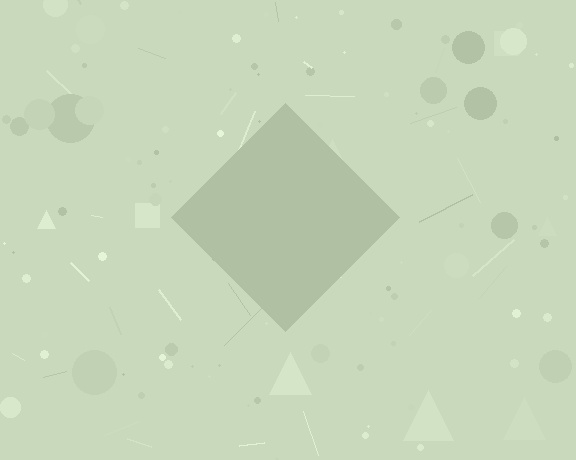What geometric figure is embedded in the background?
A diamond is embedded in the background.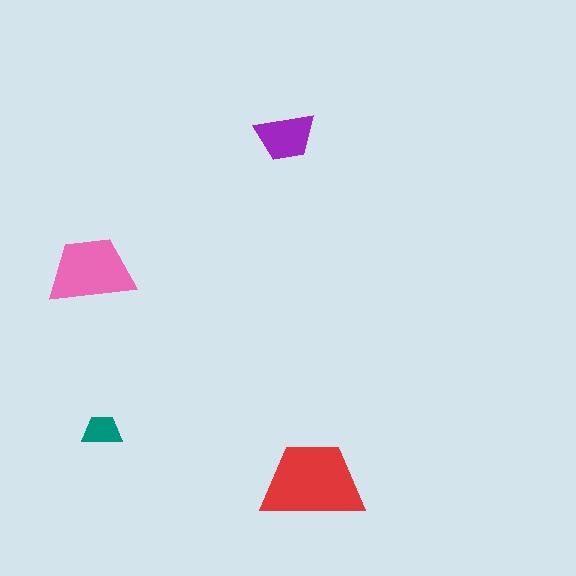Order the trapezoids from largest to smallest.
the red one, the pink one, the purple one, the teal one.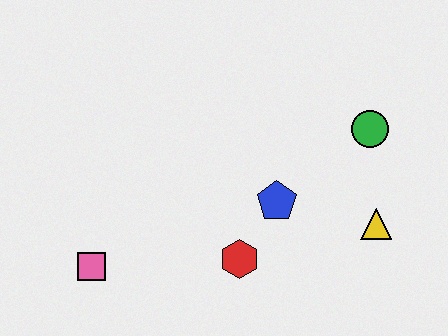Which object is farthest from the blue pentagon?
The pink square is farthest from the blue pentagon.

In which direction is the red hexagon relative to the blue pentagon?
The red hexagon is below the blue pentagon.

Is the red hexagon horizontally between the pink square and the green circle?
Yes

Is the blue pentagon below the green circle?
Yes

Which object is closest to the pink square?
The red hexagon is closest to the pink square.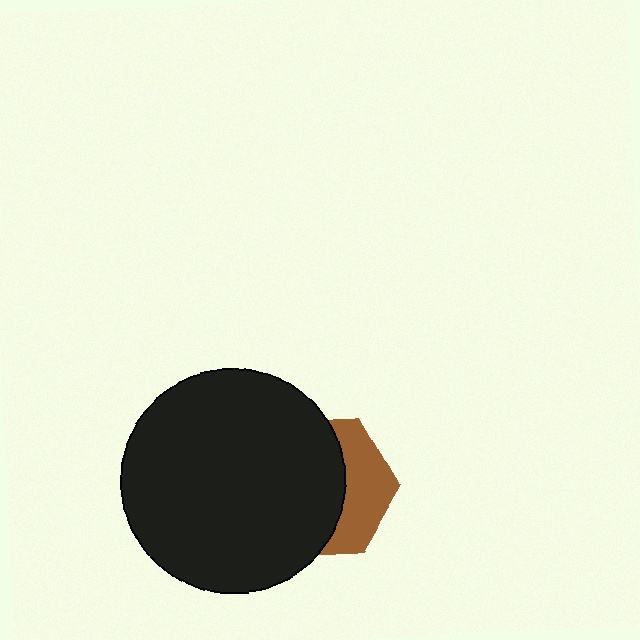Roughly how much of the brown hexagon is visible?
A small part of it is visible (roughly 36%).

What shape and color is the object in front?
The object in front is a black circle.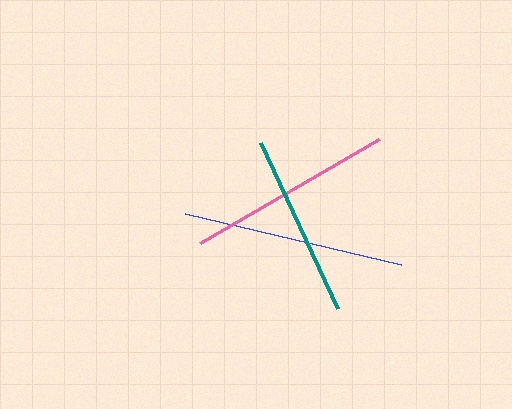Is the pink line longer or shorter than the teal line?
The pink line is longer than the teal line.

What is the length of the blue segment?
The blue segment is approximately 222 pixels long.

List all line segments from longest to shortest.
From longest to shortest: blue, pink, teal.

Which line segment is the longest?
The blue line is the longest at approximately 222 pixels.